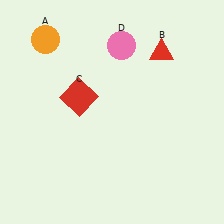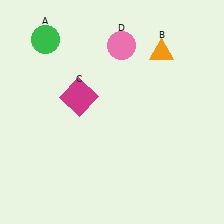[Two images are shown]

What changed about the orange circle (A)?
In Image 1, A is orange. In Image 2, it changed to green.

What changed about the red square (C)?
In Image 1, C is red. In Image 2, it changed to magenta.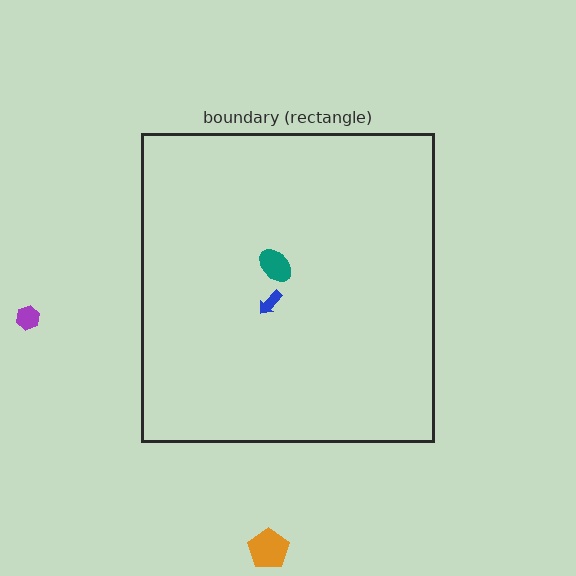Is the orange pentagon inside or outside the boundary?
Outside.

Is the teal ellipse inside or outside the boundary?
Inside.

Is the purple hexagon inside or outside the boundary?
Outside.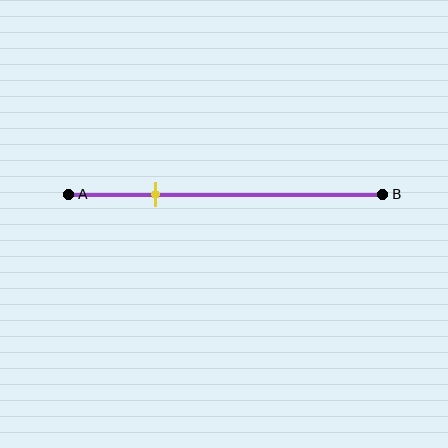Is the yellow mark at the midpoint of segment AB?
No, the mark is at about 30% from A, not at the 50% midpoint.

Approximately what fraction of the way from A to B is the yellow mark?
The yellow mark is approximately 30% of the way from A to B.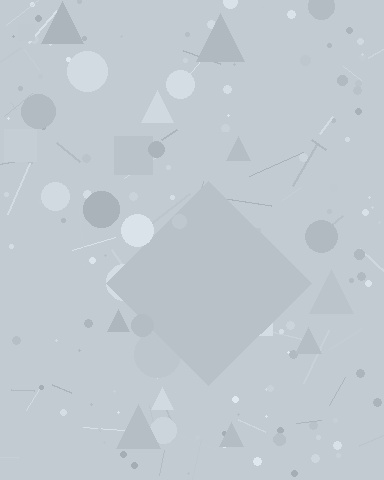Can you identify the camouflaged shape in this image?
The camouflaged shape is a diamond.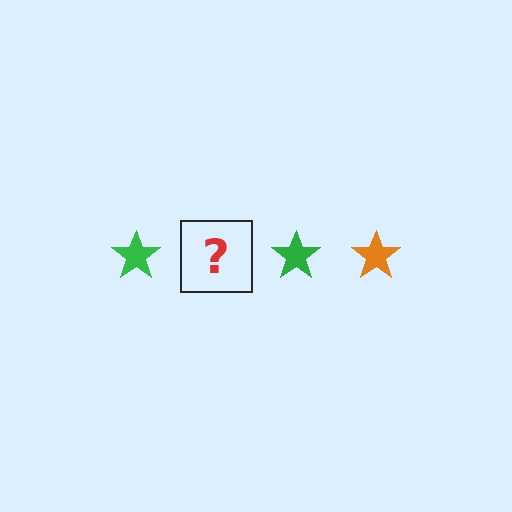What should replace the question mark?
The question mark should be replaced with an orange star.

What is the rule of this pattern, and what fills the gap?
The rule is that the pattern cycles through green, orange stars. The gap should be filled with an orange star.